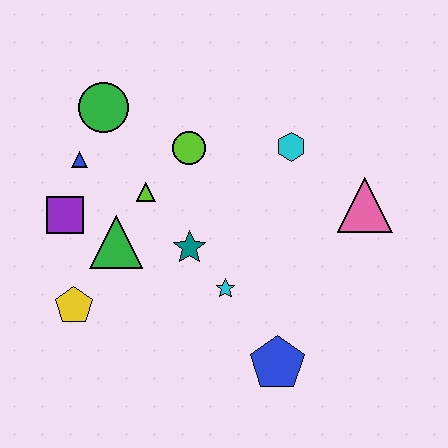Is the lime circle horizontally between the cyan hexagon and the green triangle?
Yes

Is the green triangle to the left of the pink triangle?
Yes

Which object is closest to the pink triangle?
The cyan hexagon is closest to the pink triangle.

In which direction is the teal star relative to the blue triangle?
The teal star is to the right of the blue triangle.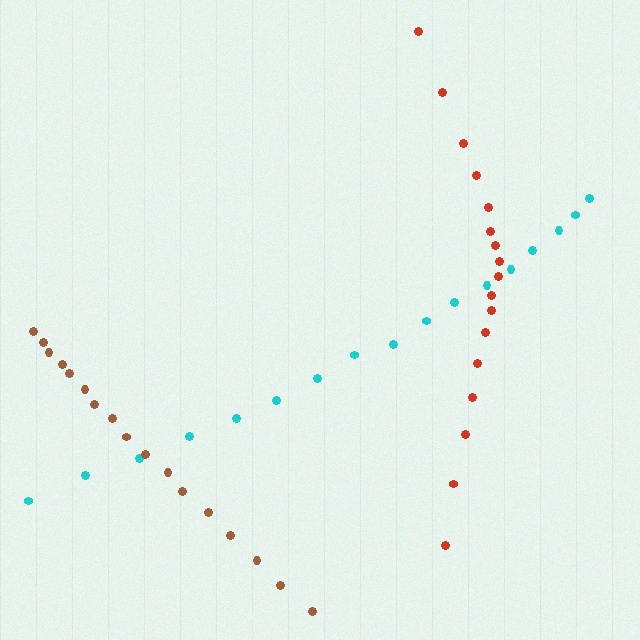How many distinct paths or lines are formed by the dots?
There are 3 distinct paths.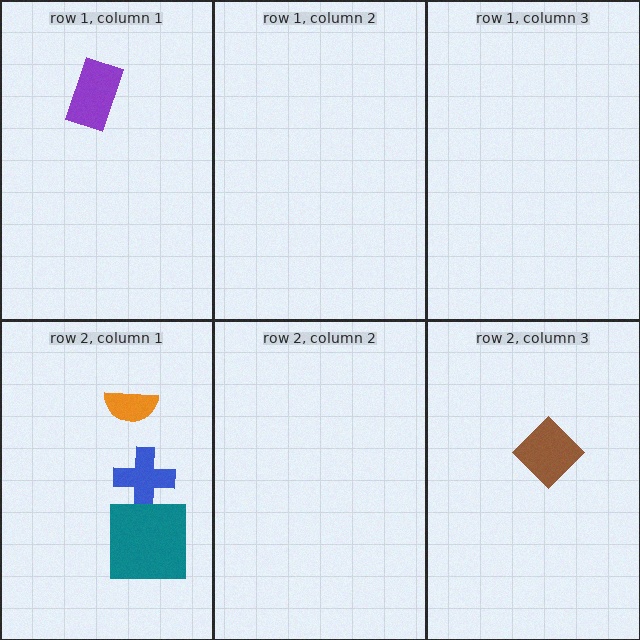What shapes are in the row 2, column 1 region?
The orange semicircle, the blue cross, the teal square.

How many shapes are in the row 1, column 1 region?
1.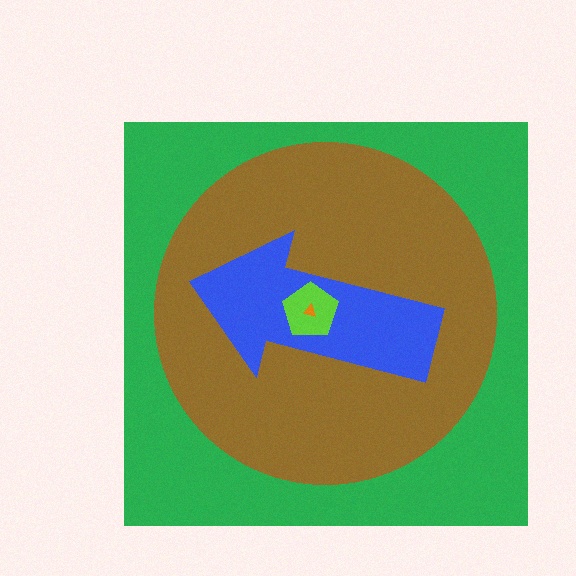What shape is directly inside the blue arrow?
The lime pentagon.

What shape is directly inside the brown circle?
The blue arrow.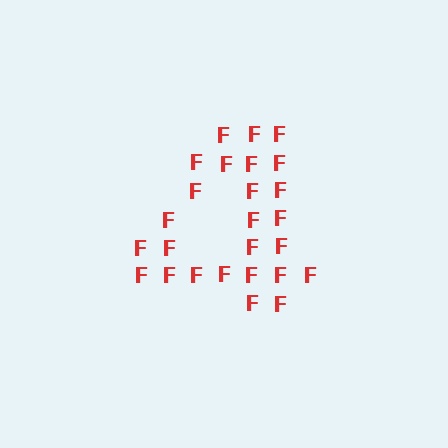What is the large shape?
The large shape is the digit 4.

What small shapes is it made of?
It is made of small letter F's.